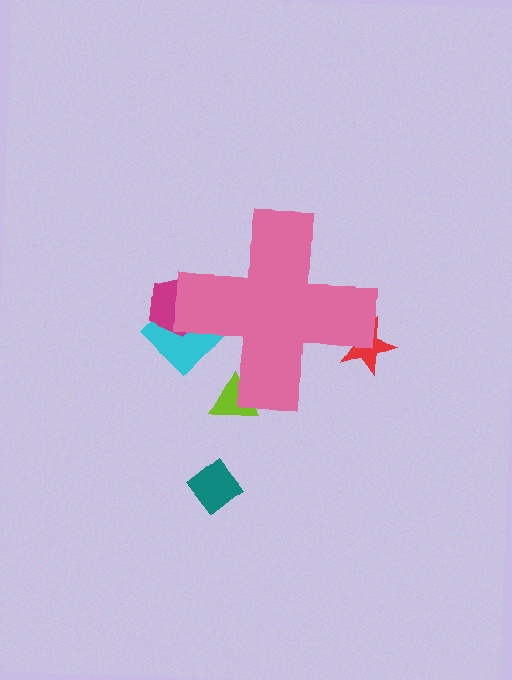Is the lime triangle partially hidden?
Yes, the lime triangle is partially hidden behind the pink cross.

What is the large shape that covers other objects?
A pink cross.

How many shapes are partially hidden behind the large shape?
4 shapes are partially hidden.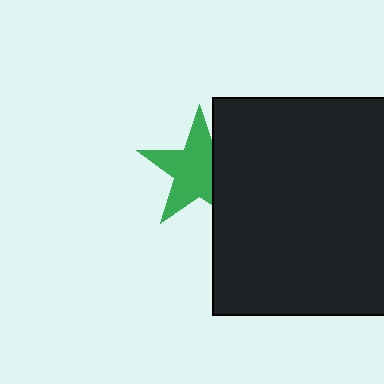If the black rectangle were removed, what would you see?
You would see the complete green star.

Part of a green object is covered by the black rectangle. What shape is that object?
It is a star.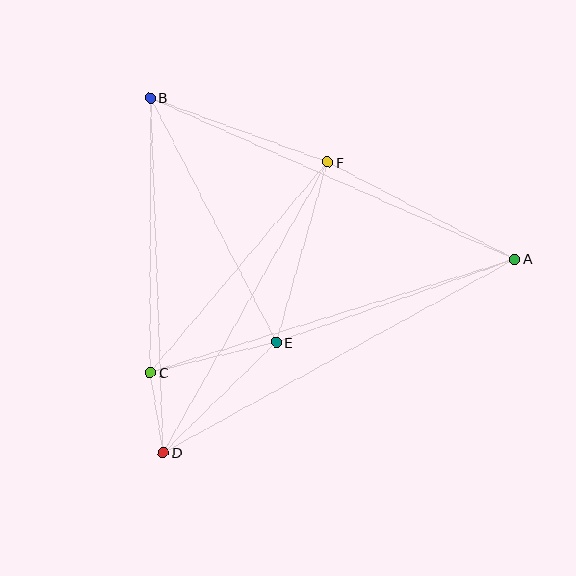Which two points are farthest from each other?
Points A and D are farthest from each other.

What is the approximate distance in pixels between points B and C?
The distance between B and C is approximately 275 pixels.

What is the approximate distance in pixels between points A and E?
The distance between A and E is approximately 253 pixels.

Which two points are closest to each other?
Points C and D are closest to each other.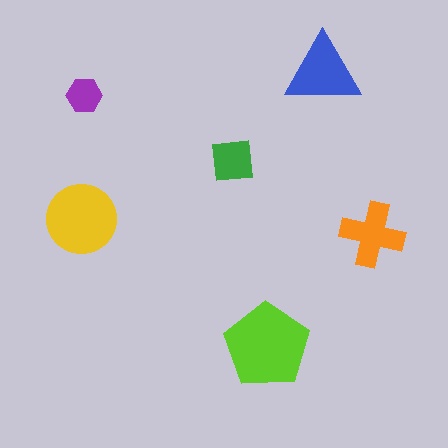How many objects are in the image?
There are 6 objects in the image.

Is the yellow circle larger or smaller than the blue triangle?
Larger.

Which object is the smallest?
The purple hexagon.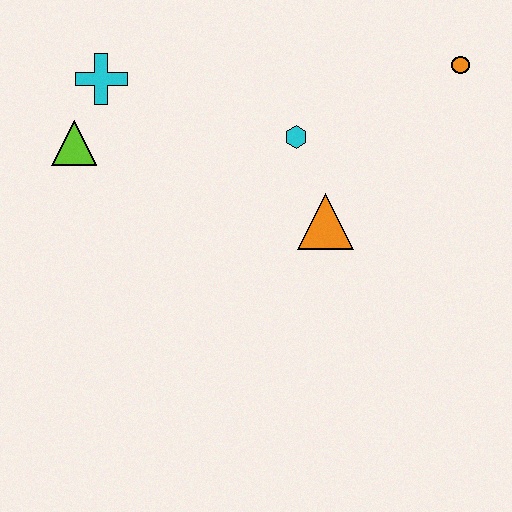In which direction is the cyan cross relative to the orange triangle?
The cyan cross is to the left of the orange triangle.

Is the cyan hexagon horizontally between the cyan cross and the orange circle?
Yes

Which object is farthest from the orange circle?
The lime triangle is farthest from the orange circle.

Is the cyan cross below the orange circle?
Yes